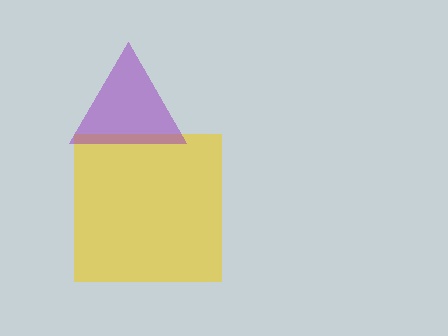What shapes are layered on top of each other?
The layered shapes are: a yellow square, a purple triangle.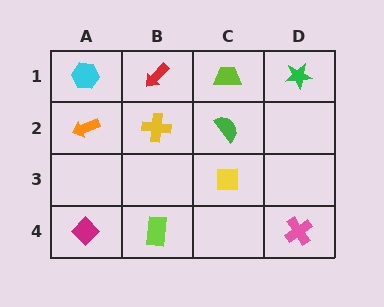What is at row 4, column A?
A magenta diamond.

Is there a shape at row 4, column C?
No, that cell is empty.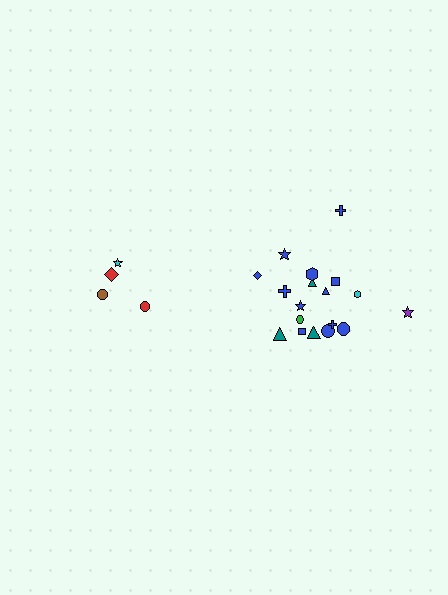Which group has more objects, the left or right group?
The right group.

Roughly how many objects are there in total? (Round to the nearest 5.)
Roughly 20 objects in total.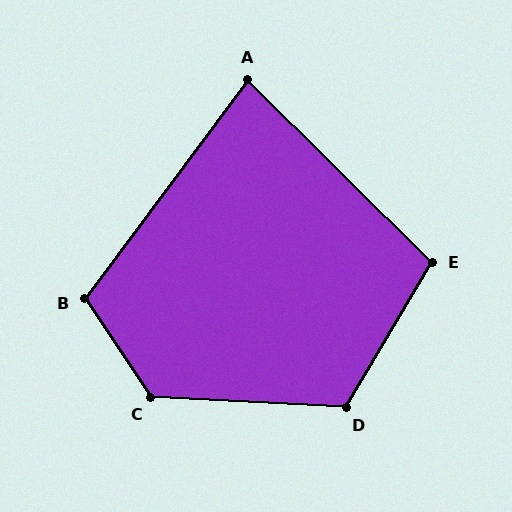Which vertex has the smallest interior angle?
A, at approximately 82 degrees.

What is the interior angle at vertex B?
Approximately 110 degrees (obtuse).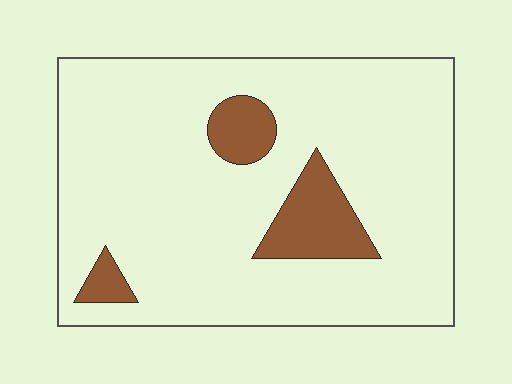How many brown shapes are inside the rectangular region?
3.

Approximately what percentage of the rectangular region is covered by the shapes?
Approximately 10%.